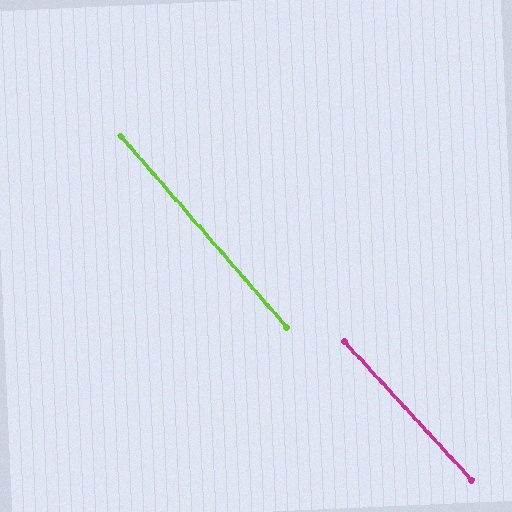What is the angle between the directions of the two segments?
Approximately 2 degrees.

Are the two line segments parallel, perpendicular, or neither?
Parallel — their directions differ by only 1.7°.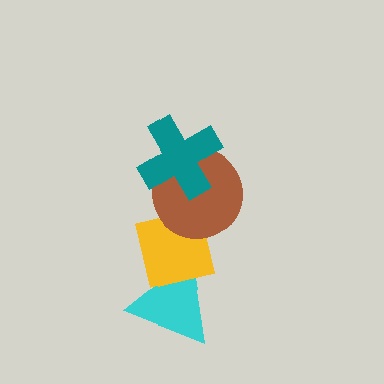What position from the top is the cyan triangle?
The cyan triangle is 4th from the top.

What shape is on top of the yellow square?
The brown circle is on top of the yellow square.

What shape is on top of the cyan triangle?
The yellow square is on top of the cyan triangle.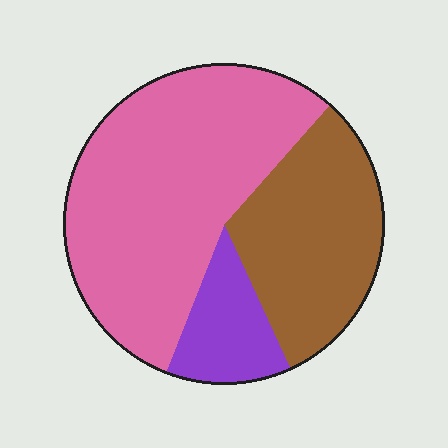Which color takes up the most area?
Pink, at roughly 55%.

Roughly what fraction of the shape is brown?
Brown covers 31% of the shape.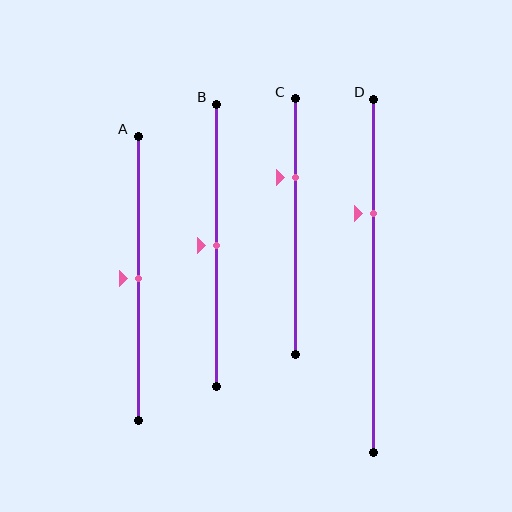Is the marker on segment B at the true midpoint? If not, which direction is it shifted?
Yes, the marker on segment B is at the true midpoint.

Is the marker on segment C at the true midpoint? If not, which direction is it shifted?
No, the marker on segment C is shifted upward by about 19% of the segment length.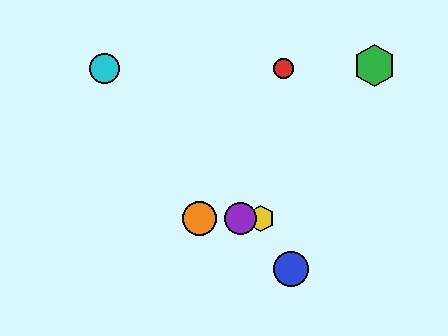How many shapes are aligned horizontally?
3 shapes (the yellow hexagon, the purple circle, the orange circle) are aligned horizontally.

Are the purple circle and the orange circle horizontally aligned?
Yes, both are at y≈219.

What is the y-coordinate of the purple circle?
The purple circle is at y≈219.